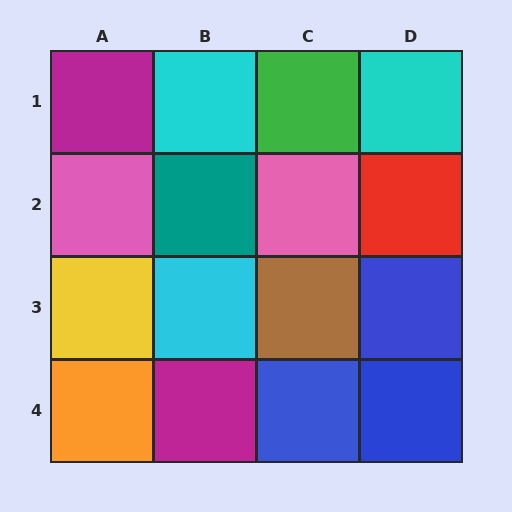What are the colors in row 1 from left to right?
Magenta, cyan, green, cyan.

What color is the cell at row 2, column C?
Pink.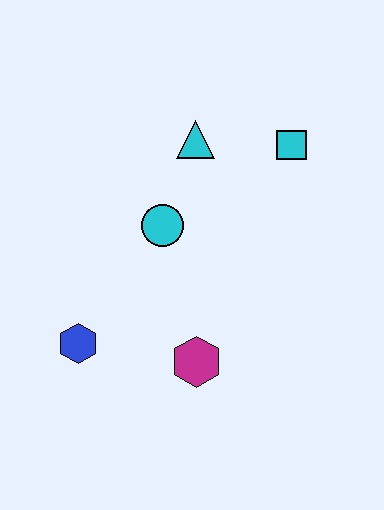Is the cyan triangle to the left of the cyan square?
Yes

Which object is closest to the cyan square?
The cyan triangle is closest to the cyan square.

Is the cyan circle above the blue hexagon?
Yes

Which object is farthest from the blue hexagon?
The cyan square is farthest from the blue hexagon.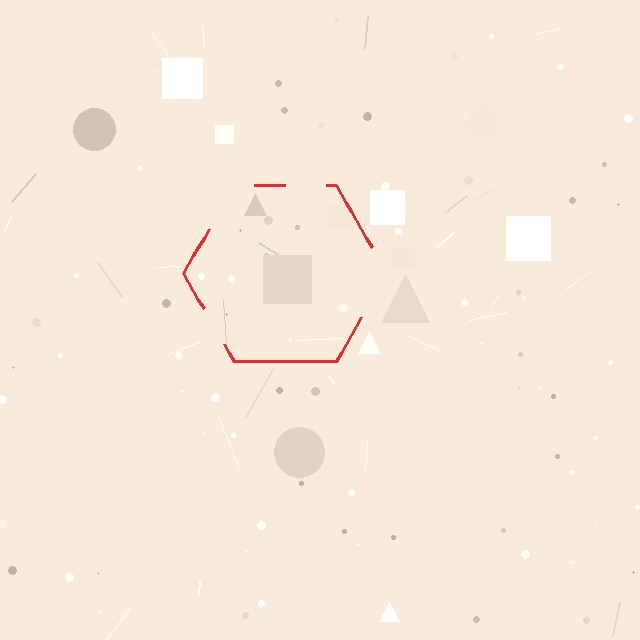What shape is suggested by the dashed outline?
The dashed outline suggests a hexagon.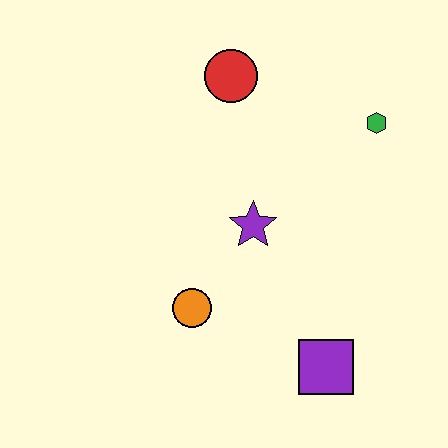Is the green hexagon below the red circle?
Yes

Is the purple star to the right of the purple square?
No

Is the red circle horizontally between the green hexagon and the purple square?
No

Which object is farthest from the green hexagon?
The orange circle is farthest from the green hexagon.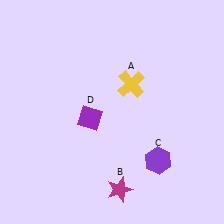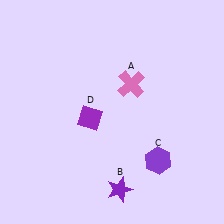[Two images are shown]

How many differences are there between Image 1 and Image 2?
There are 2 differences between the two images.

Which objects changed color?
A changed from yellow to pink. B changed from magenta to purple.